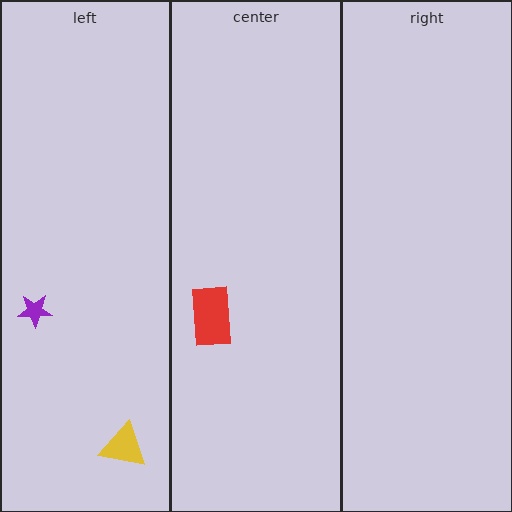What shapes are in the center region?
The red rectangle.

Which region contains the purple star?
The left region.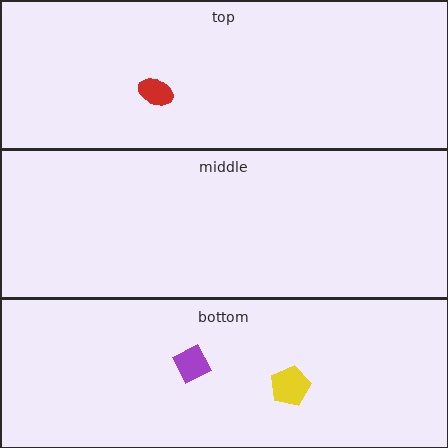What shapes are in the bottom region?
The yellow pentagon, the purple diamond.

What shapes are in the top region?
The red ellipse.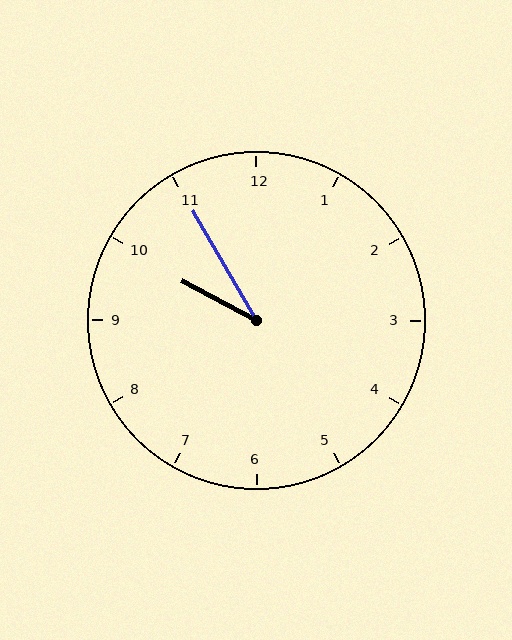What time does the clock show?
9:55.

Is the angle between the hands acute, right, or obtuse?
It is acute.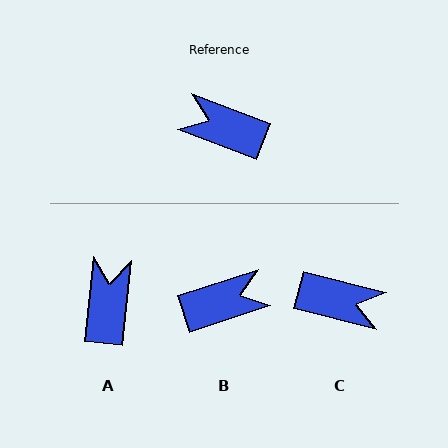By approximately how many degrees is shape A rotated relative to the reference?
Approximately 75 degrees clockwise.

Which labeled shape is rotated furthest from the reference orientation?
C, about 173 degrees away.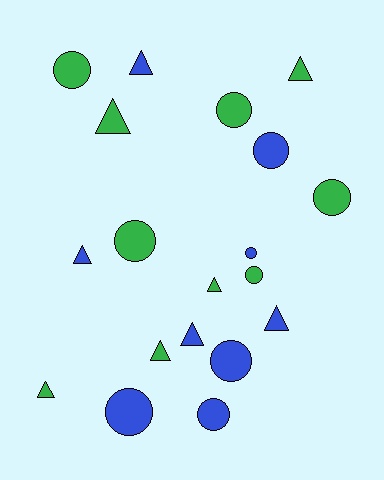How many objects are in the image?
There are 19 objects.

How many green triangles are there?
There are 5 green triangles.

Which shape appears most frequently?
Circle, with 10 objects.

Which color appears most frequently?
Green, with 10 objects.